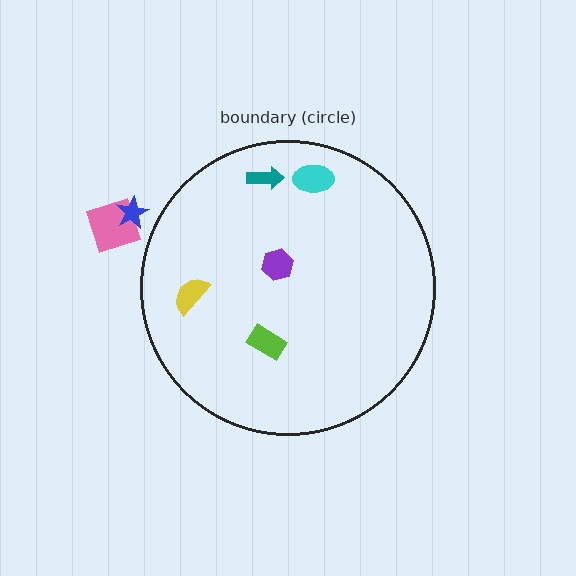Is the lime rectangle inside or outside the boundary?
Inside.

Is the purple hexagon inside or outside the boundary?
Inside.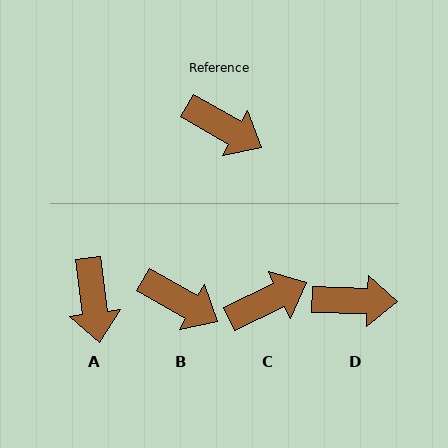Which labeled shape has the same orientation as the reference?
B.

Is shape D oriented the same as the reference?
No, it is off by about 28 degrees.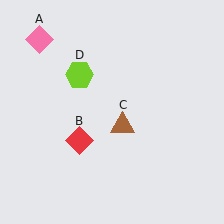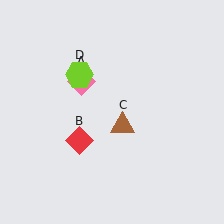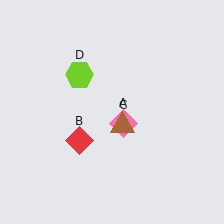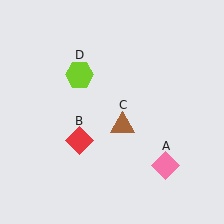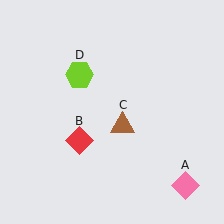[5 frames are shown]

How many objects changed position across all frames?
1 object changed position: pink diamond (object A).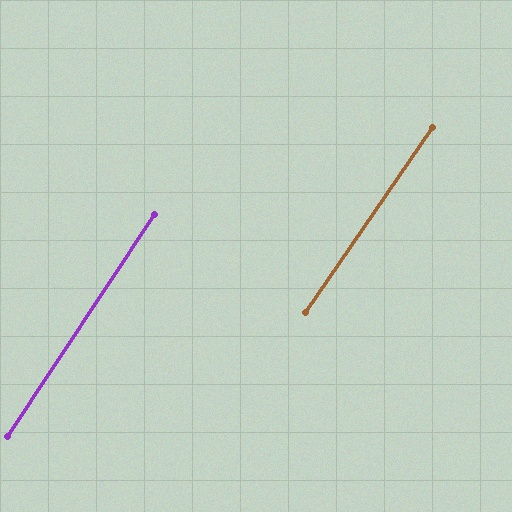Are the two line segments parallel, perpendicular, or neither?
Parallel — their directions differ by only 1.0°.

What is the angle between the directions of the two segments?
Approximately 1 degree.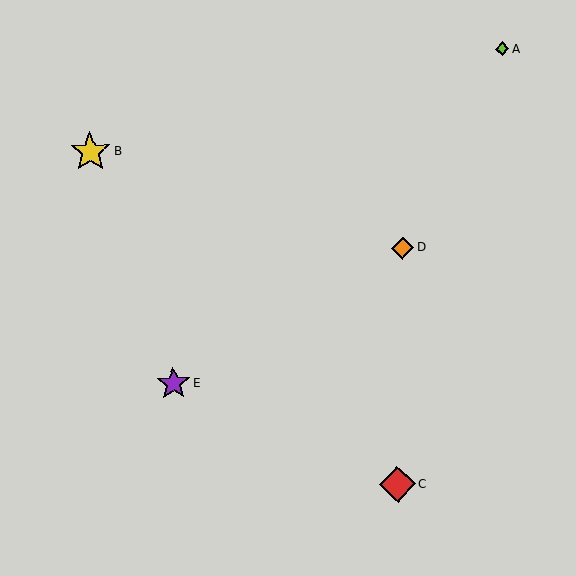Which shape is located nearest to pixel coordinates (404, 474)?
The red diamond (labeled C) at (397, 485) is nearest to that location.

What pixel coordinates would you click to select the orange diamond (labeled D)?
Click at (402, 248) to select the orange diamond D.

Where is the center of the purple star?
The center of the purple star is at (173, 384).